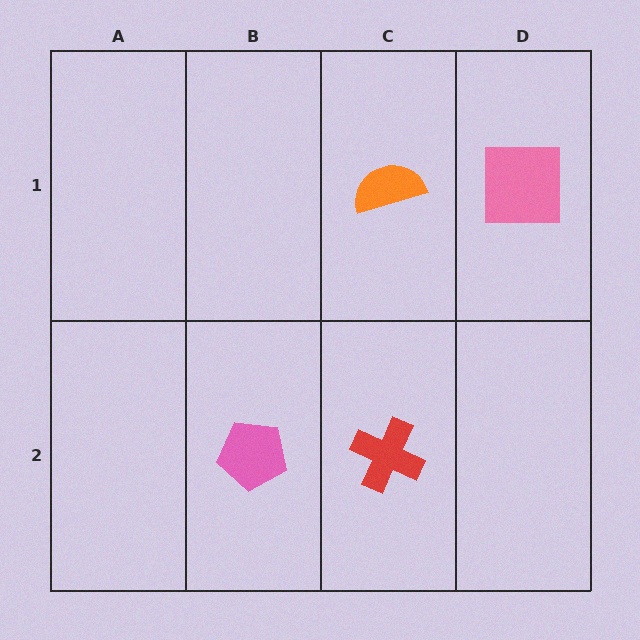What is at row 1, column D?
A pink square.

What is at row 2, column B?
A pink pentagon.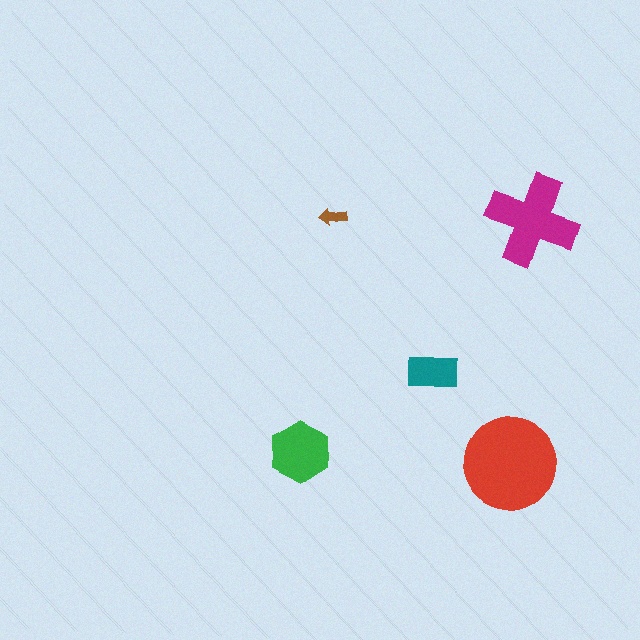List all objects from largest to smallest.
The red circle, the magenta cross, the green hexagon, the teal rectangle, the brown arrow.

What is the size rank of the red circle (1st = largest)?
1st.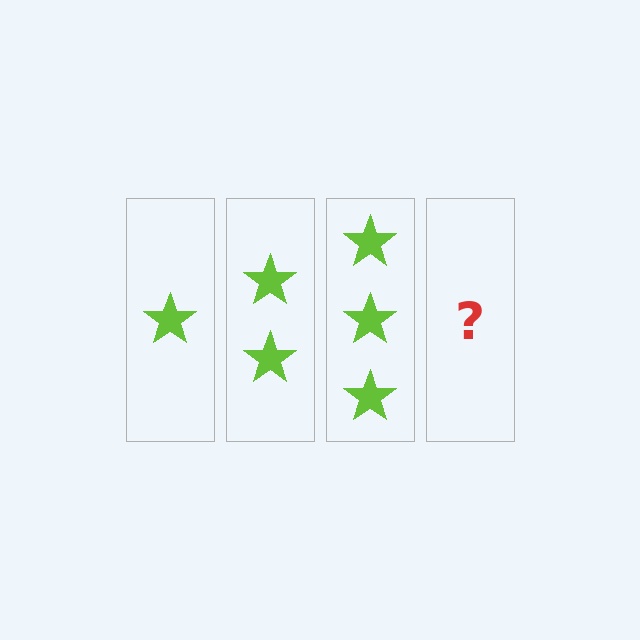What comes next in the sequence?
The next element should be 4 stars.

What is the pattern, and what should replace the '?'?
The pattern is that each step adds one more star. The '?' should be 4 stars.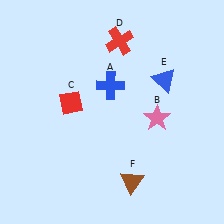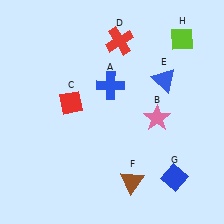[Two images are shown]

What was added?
A blue diamond (G), a lime diamond (H) were added in Image 2.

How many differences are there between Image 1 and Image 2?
There are 2 differences between the two images.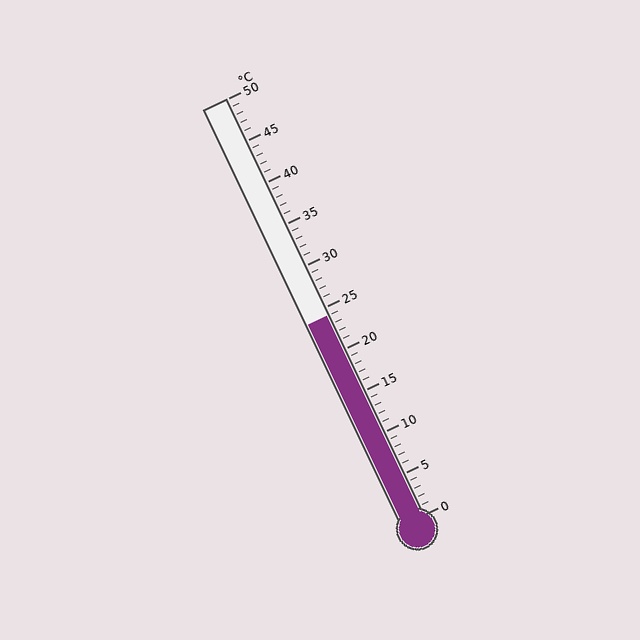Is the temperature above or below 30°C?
The temperature is below 30°C.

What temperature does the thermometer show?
The thermometer shows approximately 24°C.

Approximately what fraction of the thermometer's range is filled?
The thermometer is filled to approximately 50% of its range.